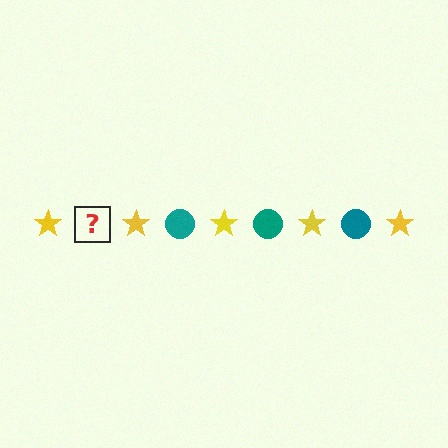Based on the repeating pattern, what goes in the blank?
The blank should be a teal circle.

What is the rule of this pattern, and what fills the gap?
The rule is that the pattern alternates between yellow star and teal circle. The gap should be filled with a teal circle.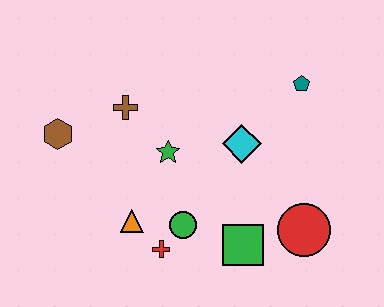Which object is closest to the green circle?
The red cross is closest to the green circle.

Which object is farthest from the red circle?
The brown hexagon is farthest from the red circle.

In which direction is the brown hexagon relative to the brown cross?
The brown hexagon is to the left of the brown cross.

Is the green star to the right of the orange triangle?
Yes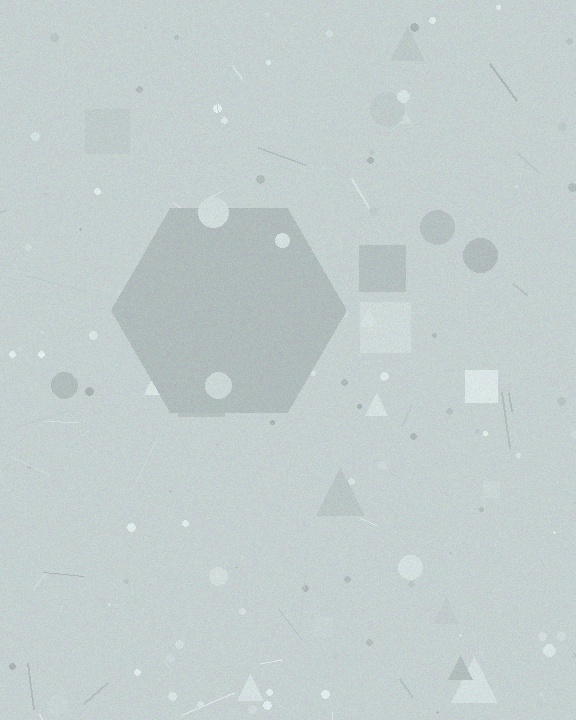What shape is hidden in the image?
A hexagon is hidden in the image.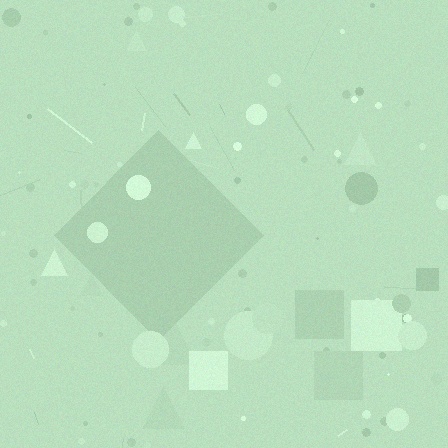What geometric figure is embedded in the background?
A diamond is embedded in the background.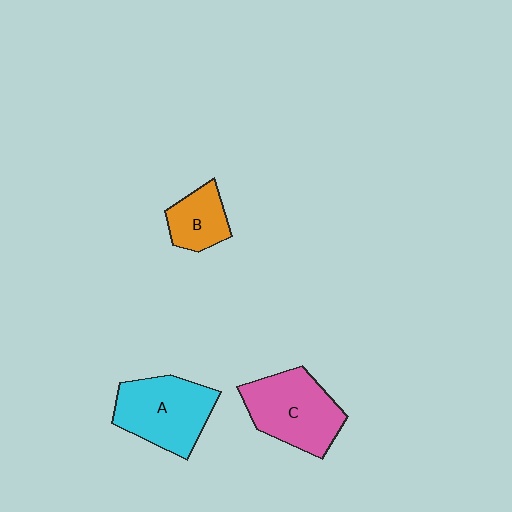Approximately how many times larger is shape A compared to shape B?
Approximately 1.9 times.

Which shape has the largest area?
Shape C (pink).